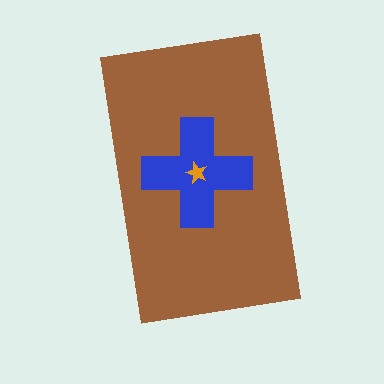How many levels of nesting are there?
3.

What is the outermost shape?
The brown rectangle.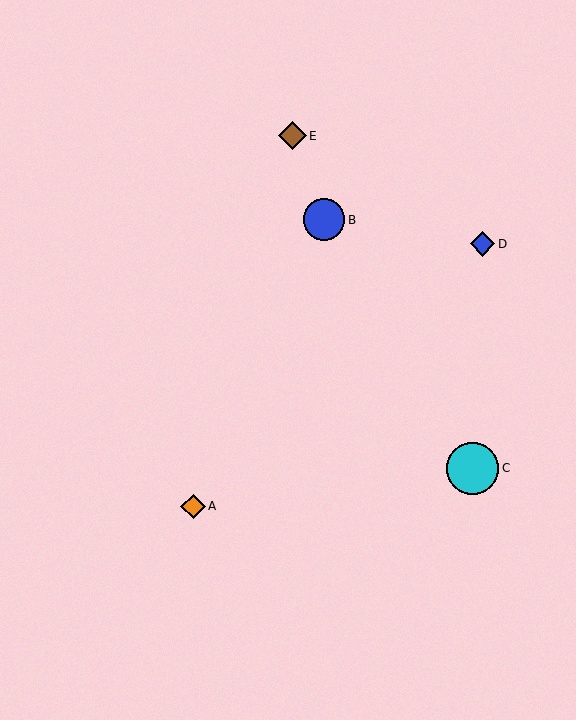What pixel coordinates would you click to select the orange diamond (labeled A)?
Click at (193, 506) to select the orange diamond A.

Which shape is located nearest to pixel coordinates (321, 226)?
The blue circle (labeled B) at (324, 220) is nearest to that location.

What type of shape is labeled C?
Shape C is a cyan circle.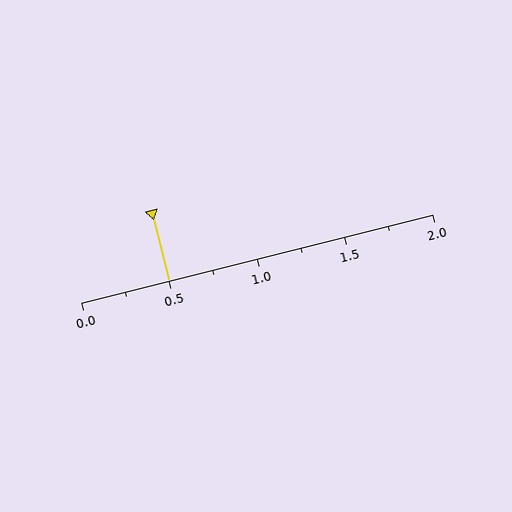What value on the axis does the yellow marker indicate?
The marker indicates approximately 0.5.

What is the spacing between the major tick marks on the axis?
The major ticks are spaced 0.5 apart.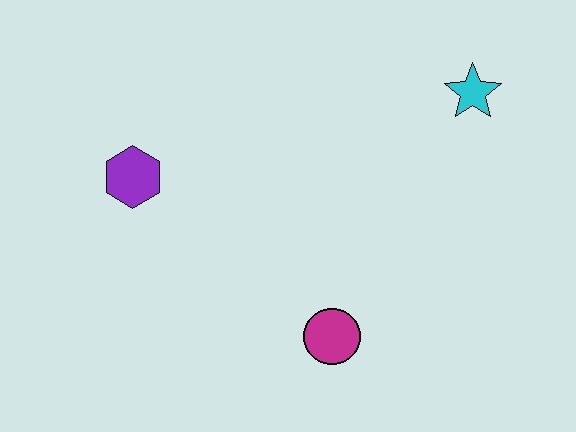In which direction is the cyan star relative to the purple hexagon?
The cyan star is to the right of the purple hexagon.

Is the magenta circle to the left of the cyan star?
Yes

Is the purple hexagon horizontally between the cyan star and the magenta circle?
No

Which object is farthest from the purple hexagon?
The cyan star is farthest from the purple hexagon.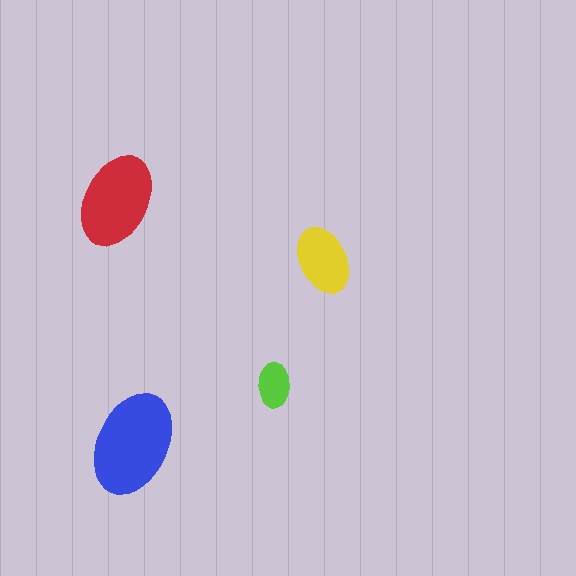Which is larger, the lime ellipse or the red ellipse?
The red one.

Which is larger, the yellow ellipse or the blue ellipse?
The blue one.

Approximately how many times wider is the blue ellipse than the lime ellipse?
About 2.5 times wider.